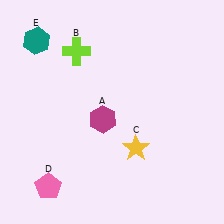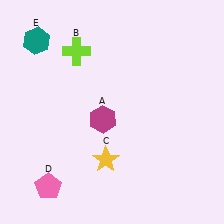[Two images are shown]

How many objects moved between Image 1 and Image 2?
1 object moved between the two images.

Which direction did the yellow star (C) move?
The yellow star (C) moved left.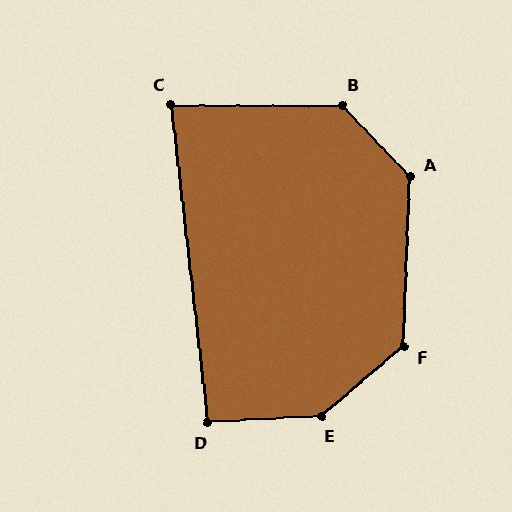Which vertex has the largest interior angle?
E, at approximately 143 degrees.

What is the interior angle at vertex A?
Approximately 134 degrees (obtuse).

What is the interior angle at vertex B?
Approximately 134 degrees (obtuse).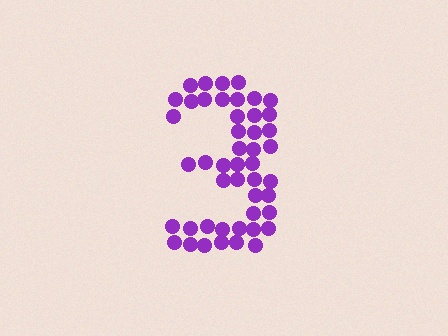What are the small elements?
The small elements are circles.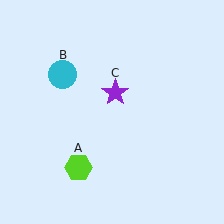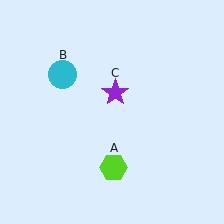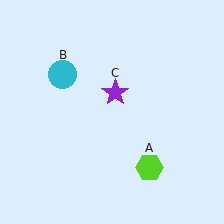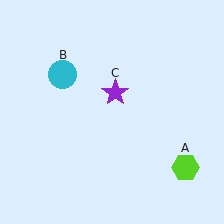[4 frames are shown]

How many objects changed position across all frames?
1 object changed position: lime hexagon (object A).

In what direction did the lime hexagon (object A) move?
The lime hexagon (object A) moved right.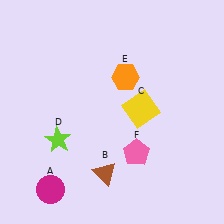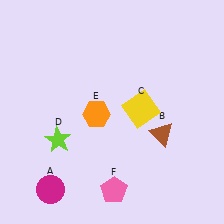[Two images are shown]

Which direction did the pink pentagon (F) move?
The pink pentagon (F) moved down.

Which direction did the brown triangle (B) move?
The brown triangle (B) moved right.